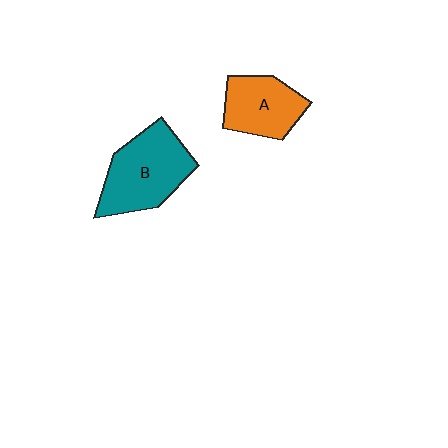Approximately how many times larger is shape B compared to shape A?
Approximately 1.4 times.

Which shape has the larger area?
Shape B (teal).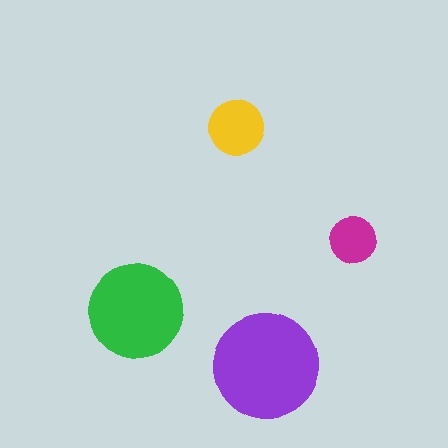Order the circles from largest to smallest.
the purple one, the green one, the yellow one, the magenta one.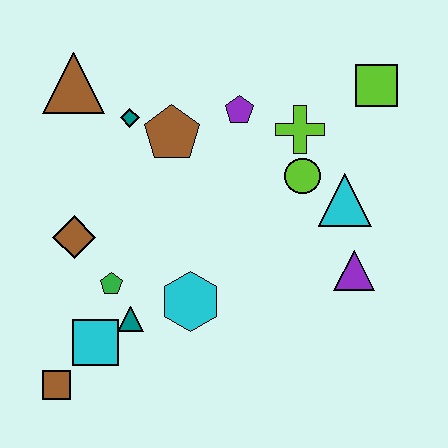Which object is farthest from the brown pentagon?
The brown square is farthest from the brown pentagon.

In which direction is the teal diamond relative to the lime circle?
The teal diamond is to the left of the lime circle.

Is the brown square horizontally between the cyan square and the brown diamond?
No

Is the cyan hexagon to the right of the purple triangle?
No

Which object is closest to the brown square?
The cyan square is closest to the brown square.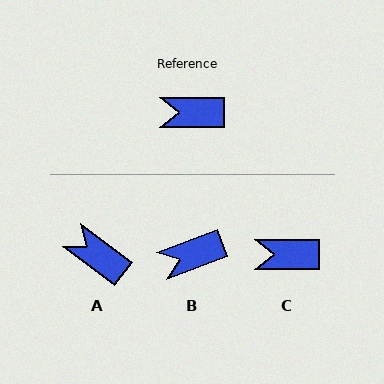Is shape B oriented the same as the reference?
No, it is off by about 21 degrees.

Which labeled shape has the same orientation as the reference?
C.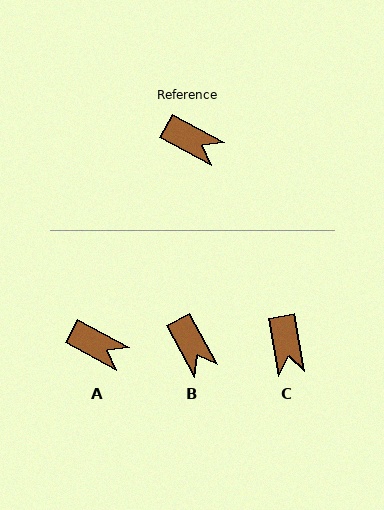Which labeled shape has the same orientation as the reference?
A.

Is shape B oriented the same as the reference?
No, it is off by about 33 degrees.